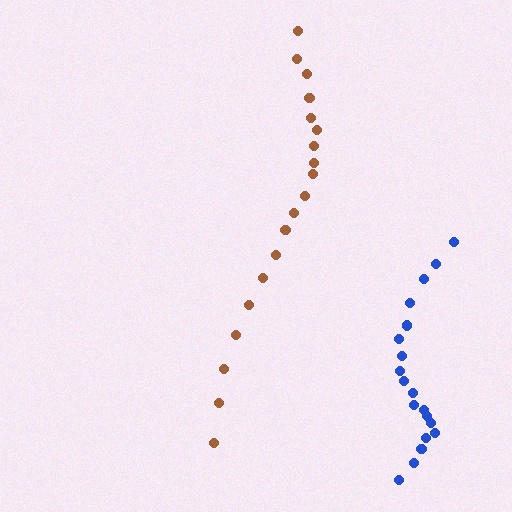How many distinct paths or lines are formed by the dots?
There are 2 distinct paths.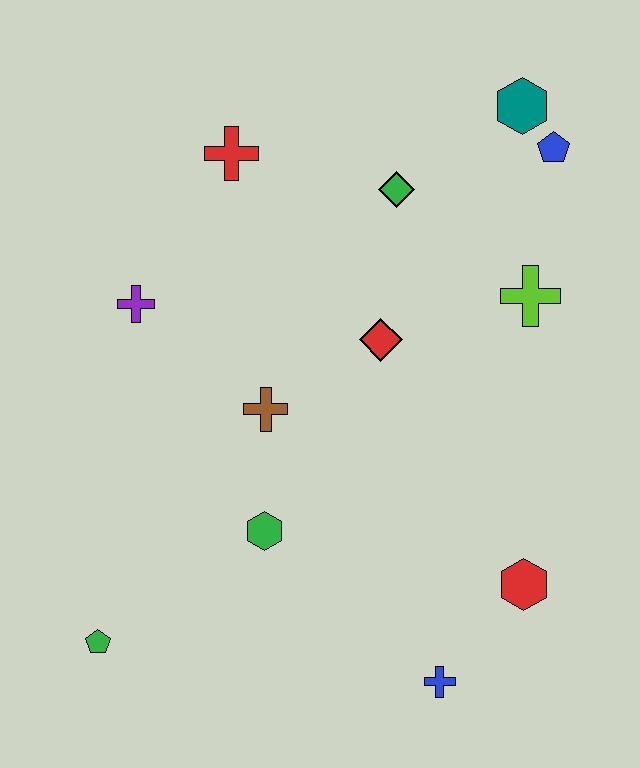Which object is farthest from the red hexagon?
The red cross is farthest from the red hexagon.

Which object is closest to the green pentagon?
The green hexagon is closest to the green pentagon.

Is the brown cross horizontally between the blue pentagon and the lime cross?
No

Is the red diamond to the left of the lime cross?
Yes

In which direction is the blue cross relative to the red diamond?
The blue cross is below the red diamond.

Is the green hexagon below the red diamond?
Yes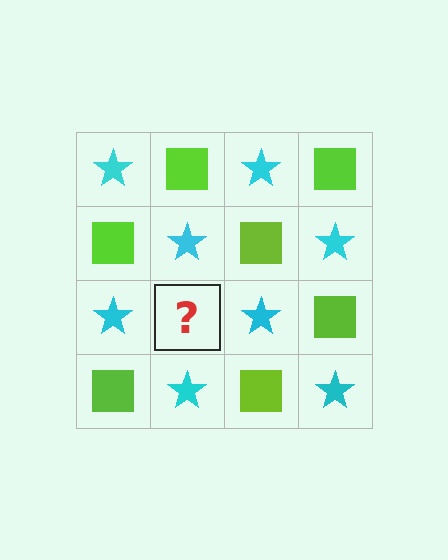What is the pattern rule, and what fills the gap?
The rule is that it alternates cyan star and lime square in a checkerboard pattern. The gap should be filled with a lime square.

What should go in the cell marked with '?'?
The missing cell should contain a lime square.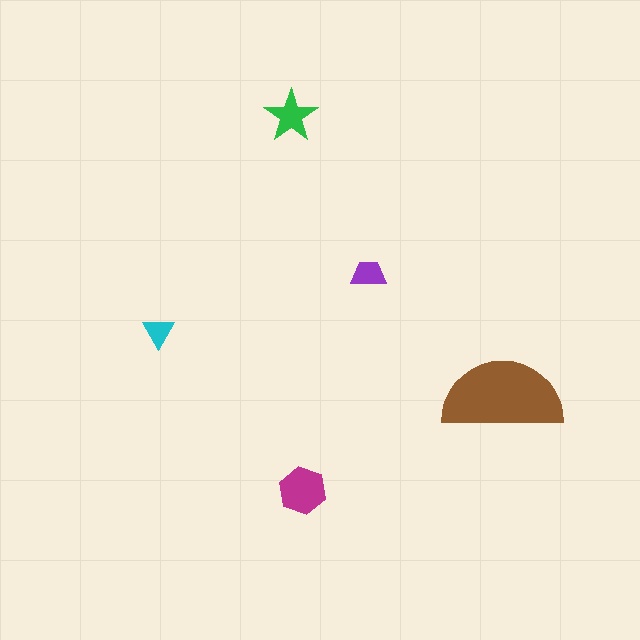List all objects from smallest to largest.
The cyan triangle, the purple trapezoid, the green star, the magenta hexagon, the brown semicircle.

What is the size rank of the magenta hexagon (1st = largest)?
2nd.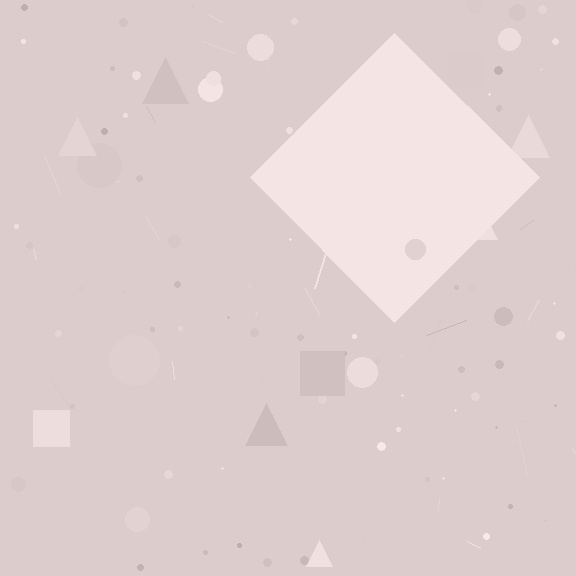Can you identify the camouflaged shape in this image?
The camouflaged shape is a diamond.